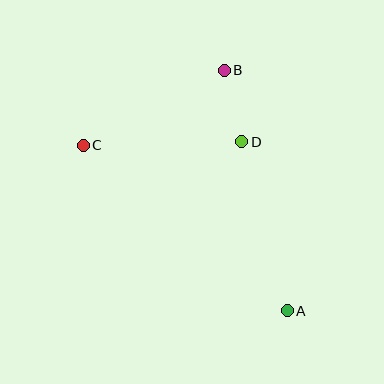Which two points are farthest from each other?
Points A and C are farthest from each other.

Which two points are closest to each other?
Points B and D are closest to each other.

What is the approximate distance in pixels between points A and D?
The distance between A and D is approximately 175 pixels.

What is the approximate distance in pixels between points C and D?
The distance between C and D is approximately 159 pixels.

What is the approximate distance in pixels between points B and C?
The distance between B and C is approximately 160 pixels.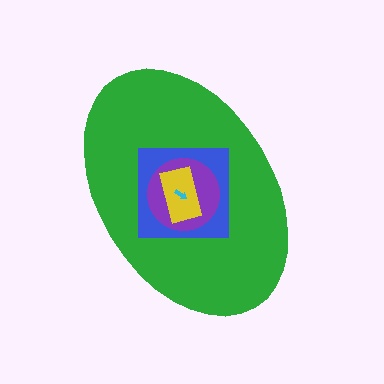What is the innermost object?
The cyan arrow.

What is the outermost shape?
The green ellipse.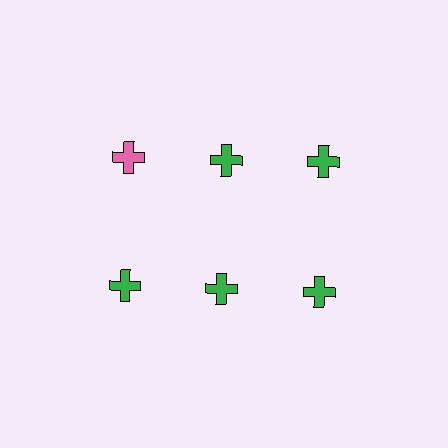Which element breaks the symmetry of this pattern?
The pink cross in the top row, leftmost column breaks the symmetry. All other shapes are green crosses.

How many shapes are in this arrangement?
There are 6 shapes arranged in a grid pattern.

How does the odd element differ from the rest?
It has a different color: pink instead of green.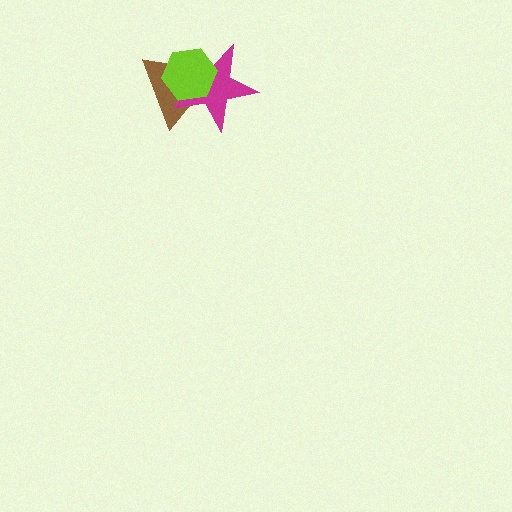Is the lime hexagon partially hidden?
No, no other shape covers it.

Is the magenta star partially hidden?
Yes, it is partially covered by another shape.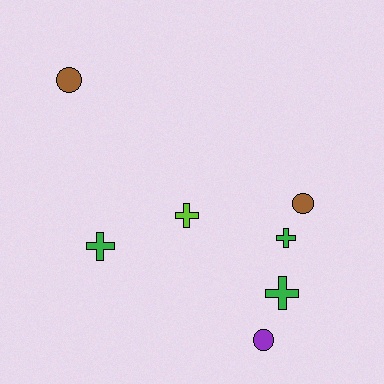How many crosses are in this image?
There are 4 crosses.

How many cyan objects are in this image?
There are no cyan objects.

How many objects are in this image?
There are 7 objects.